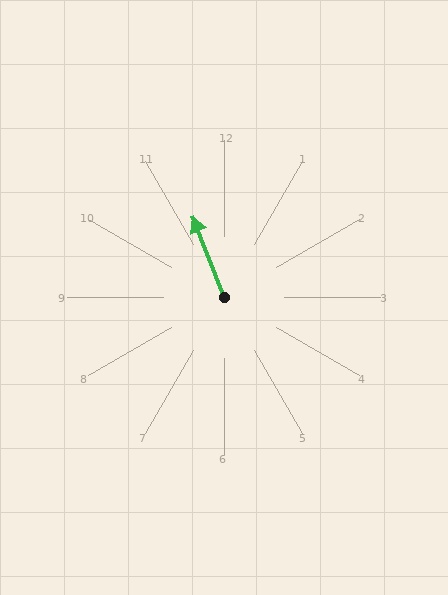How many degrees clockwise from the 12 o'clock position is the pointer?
Approximately 339 degrees.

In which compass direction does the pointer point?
North.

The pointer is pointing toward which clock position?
Roughly 11 o'clock.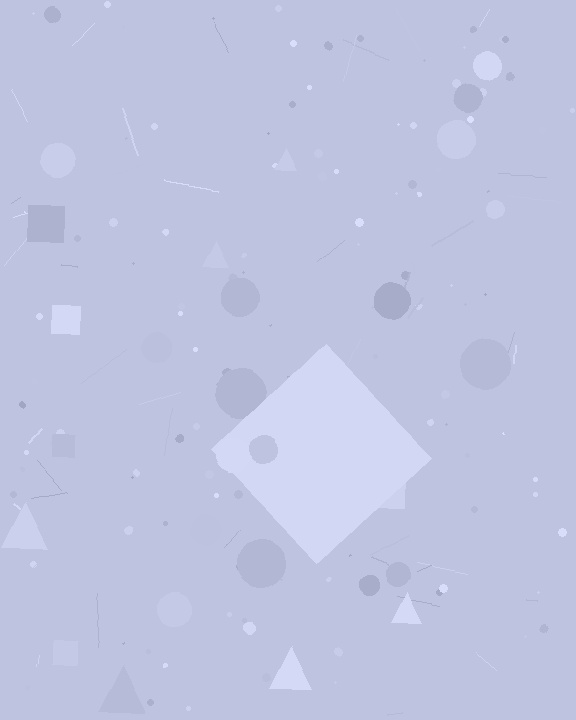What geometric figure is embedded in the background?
A diamond is embedded in the background.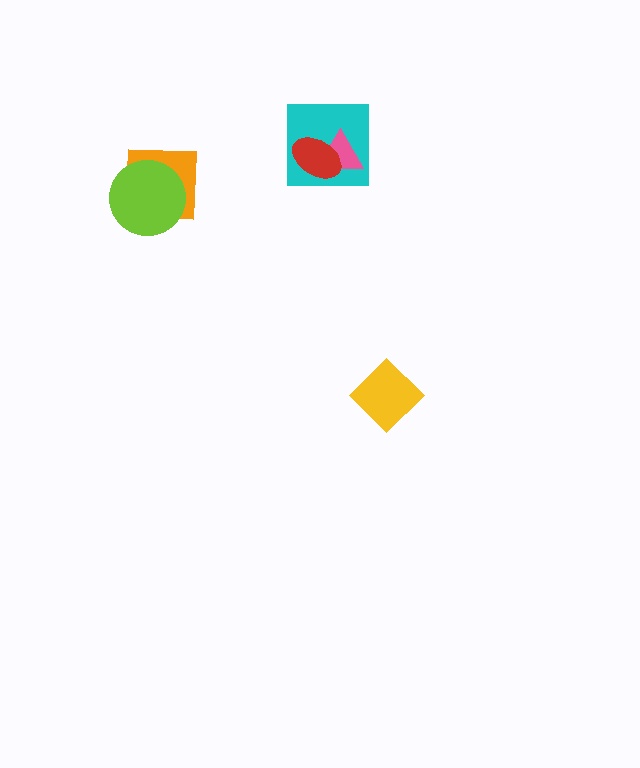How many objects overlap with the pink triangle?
2 objects overlap with the pink triangle.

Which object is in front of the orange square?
The lime circle is in front of the orange square.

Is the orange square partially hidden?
Yes, it is partially covered by another shape.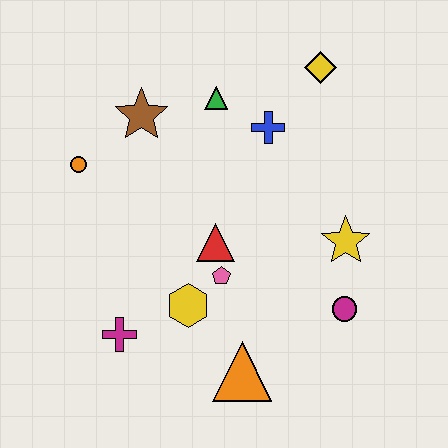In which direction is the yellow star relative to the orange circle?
The yellow star is to the right of the orange circle.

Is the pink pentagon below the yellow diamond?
Yes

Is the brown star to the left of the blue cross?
Yes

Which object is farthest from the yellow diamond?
The magenta cross is farthest from the yellow diamond.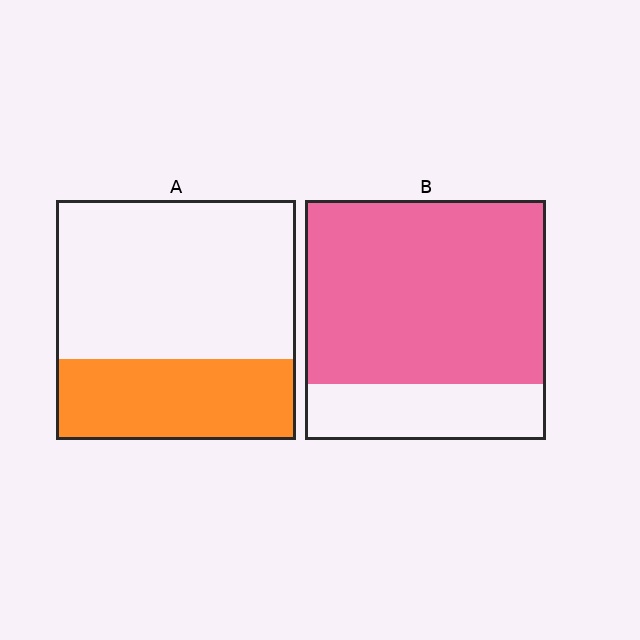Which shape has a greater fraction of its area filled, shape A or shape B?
Shape B.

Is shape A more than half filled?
No.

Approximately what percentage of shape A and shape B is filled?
A is approximately 35% and B is approximately 75%.